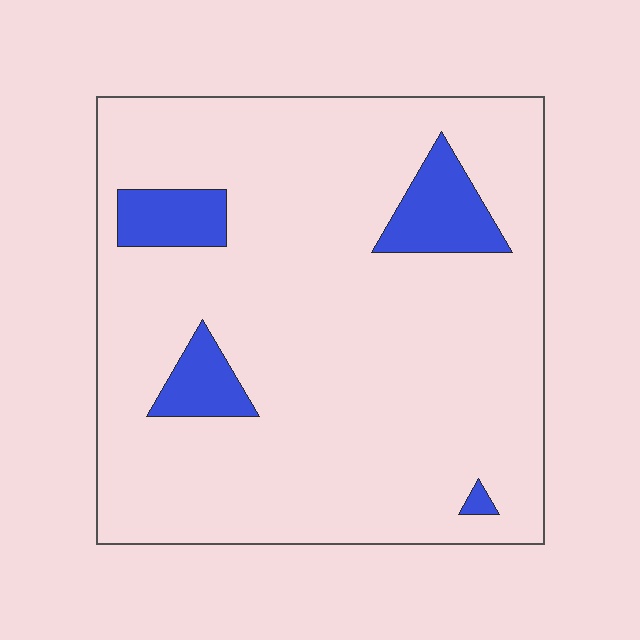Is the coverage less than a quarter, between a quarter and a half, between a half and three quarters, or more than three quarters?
Less than a quarter.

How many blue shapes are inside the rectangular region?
4.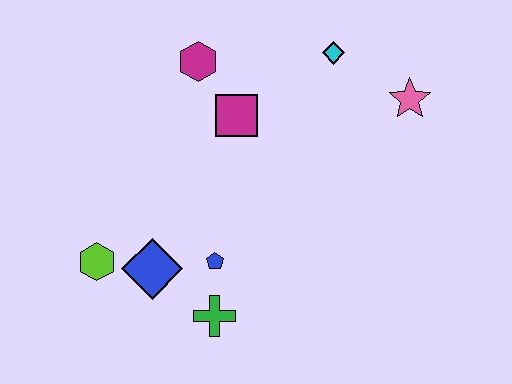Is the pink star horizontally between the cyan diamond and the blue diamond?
No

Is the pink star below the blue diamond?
No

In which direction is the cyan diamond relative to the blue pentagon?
The cyan diamond is above the blue pentagon.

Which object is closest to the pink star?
The cyan diamond is closest to the pink star.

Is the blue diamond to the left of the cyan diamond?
Yes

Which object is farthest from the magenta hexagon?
The green cross is farthest from the magenta hexagon.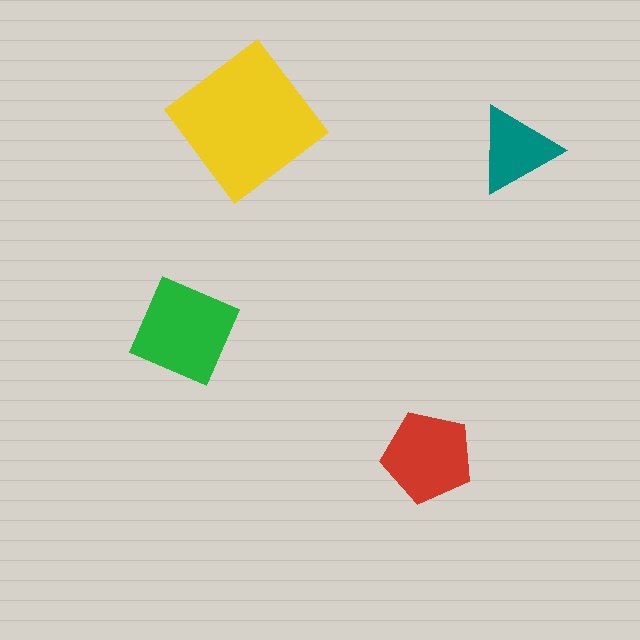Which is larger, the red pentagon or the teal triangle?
The red pentagon.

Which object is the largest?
The yellow diamond.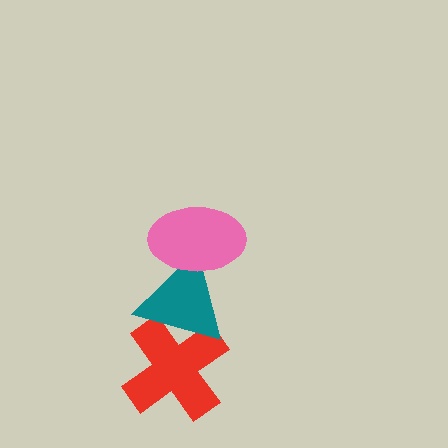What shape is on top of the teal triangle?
The pink ellipse is on top of the teal triangle.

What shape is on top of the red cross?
The teal triangle is on top of the red cross.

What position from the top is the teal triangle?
The teal triangle is 2nd from the top.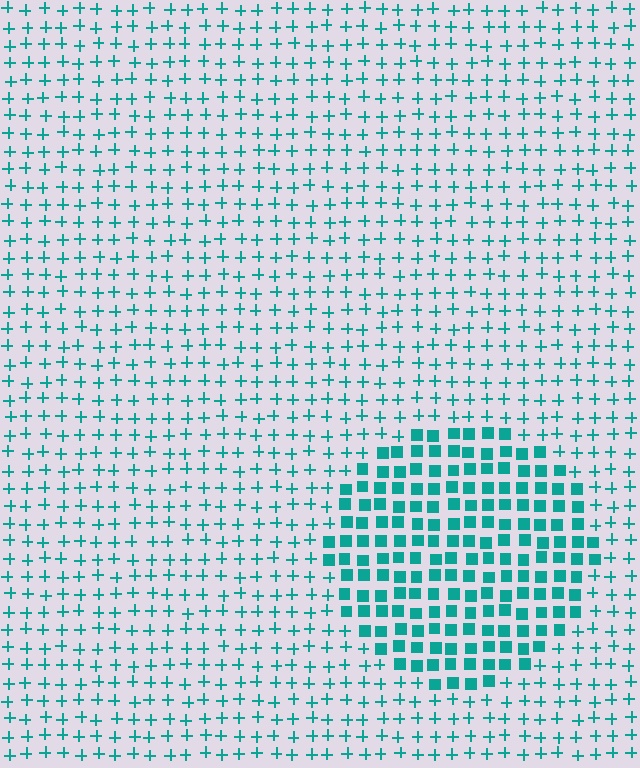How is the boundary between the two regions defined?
The boundary is defined by a change in element shape: squares inside vs. plus signs outside. All elements share the same color and spacing.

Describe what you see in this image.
The image is filled with small teal elements arranged in a uniform grid. A circle-shaped region contains squares, while the surrounding area contains plus signs. The boundary is defined purely by the change in element shape.